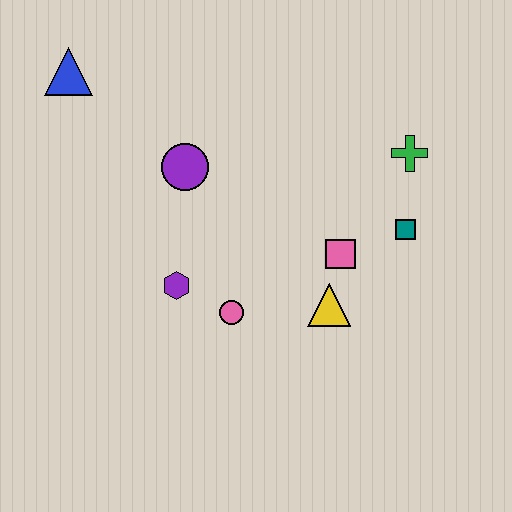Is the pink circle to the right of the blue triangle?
Yes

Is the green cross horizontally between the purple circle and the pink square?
No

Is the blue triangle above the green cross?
Yes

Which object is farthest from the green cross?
The blue triangle is farthest from the green cross.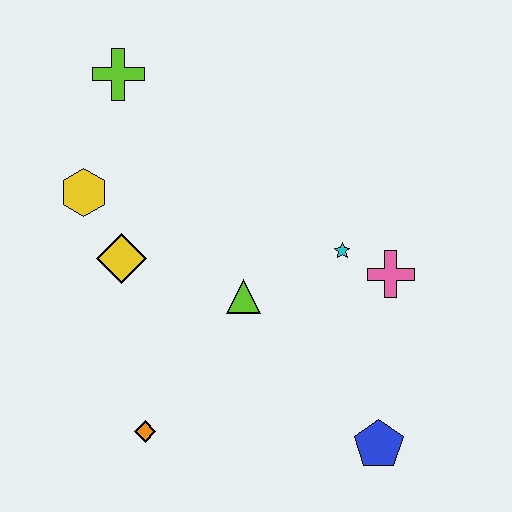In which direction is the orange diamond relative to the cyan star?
The orange diamond is to the left of the cyan star.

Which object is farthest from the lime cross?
The blue pentagon is farthest from the lime cross.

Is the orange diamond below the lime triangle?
Yes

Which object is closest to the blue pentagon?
The pink cross is closest to the blue pentagon.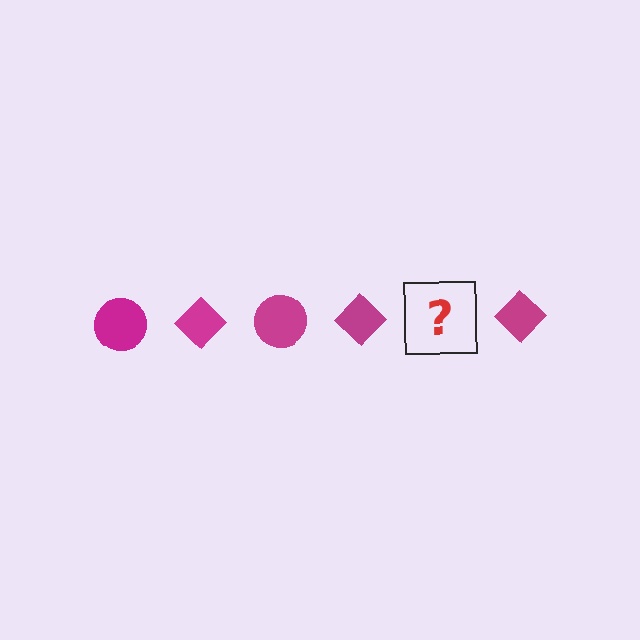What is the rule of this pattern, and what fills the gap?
The rule is that the pattern cycles through circle, diamond shapes in magenta. The gap should be filled with a magenta circle.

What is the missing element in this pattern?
The missing element is a magenta circle.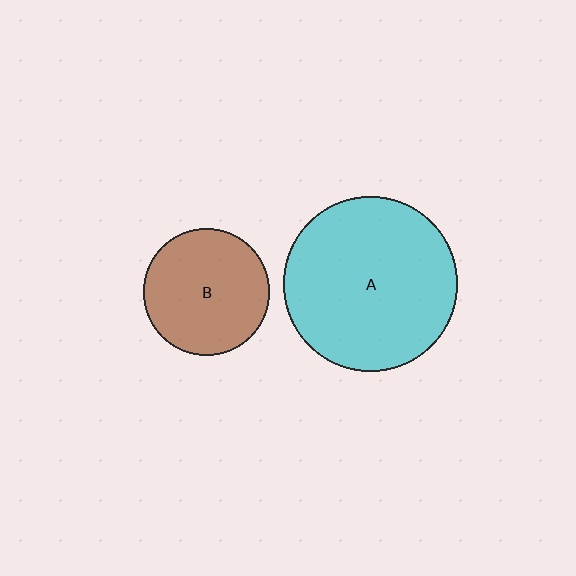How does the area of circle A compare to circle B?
Approximately 1.9 times.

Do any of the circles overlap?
No, none of the circles overlap.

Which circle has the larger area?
Circle A (cyan).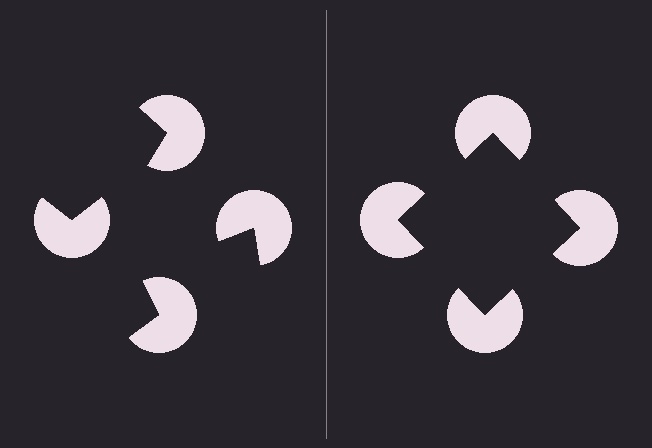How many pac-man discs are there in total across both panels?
8 — 4 on each side.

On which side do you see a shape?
An illusory square appears on the right side. On the left side the wedge cuts are rotated, so no coherent shape forms.